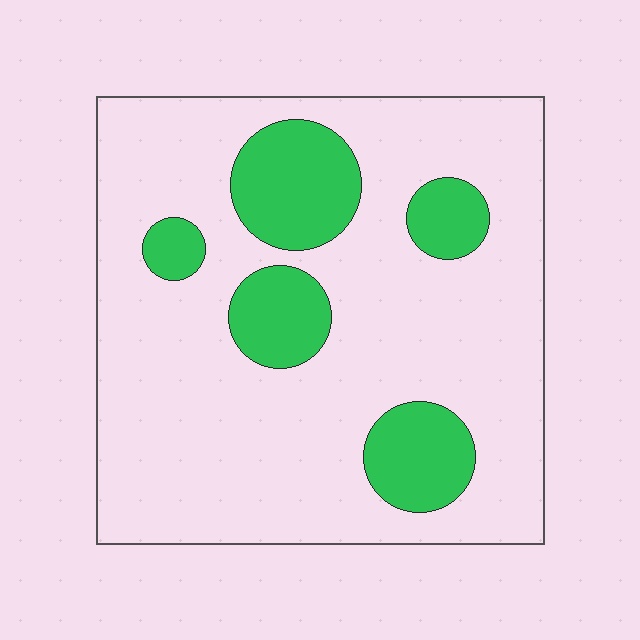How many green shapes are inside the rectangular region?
5.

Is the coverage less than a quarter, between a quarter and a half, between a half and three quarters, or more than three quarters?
Less than a quarter.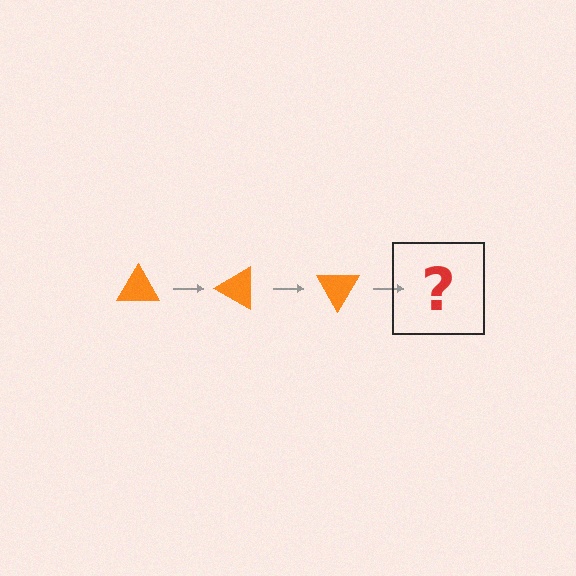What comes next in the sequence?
The next element should be an orange triangle rotated 90 degrees.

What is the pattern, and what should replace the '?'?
The pattern is that the triangle rotates 30 degrees each step. The '?' should be an orange triangle rotated 90 degrees.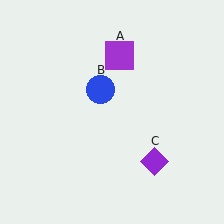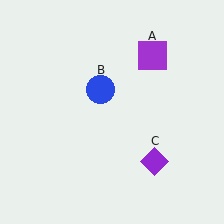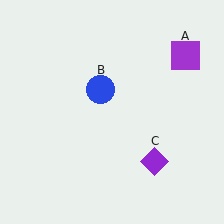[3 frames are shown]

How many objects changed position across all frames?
1 object changed position: purple square (object A).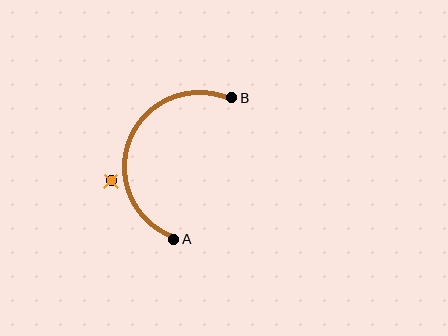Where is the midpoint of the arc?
The arc midpoint is the point on the curve farthest from the straight line joining A and B. It sits to the left of that line.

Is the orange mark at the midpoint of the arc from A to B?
No — the orange mark does not lie on the arc at all. It sits slightly outside the curve.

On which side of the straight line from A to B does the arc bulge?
The arc bulges to the left of the straight line connecting A and B.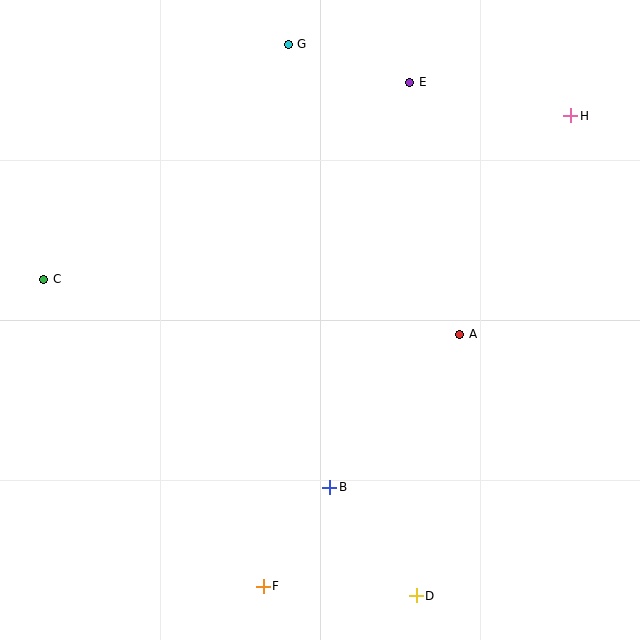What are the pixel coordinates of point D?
Point D is at (416, 596).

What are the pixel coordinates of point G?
Point G is at (288, 44).